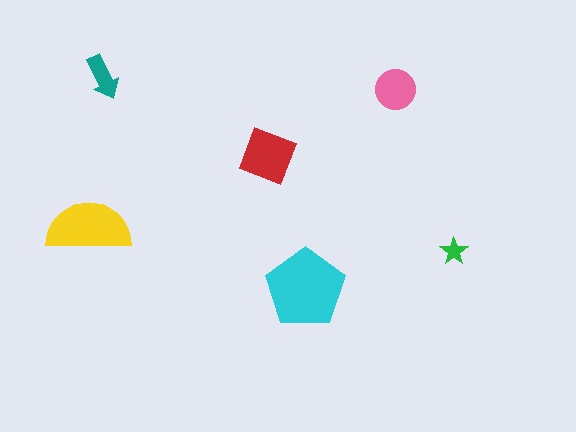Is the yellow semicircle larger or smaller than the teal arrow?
Larger.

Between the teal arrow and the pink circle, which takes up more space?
The pink circle.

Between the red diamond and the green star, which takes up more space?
The red diamond.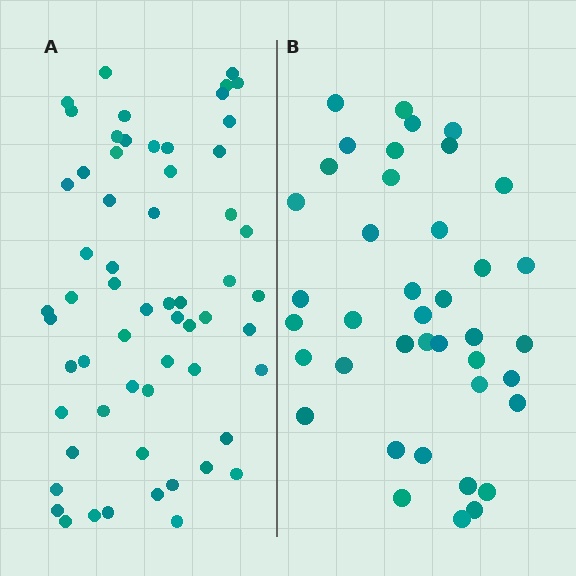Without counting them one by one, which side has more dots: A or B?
Region A (the left region) has more dots.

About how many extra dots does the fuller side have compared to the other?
Region A has approximately 20 more dots than region B.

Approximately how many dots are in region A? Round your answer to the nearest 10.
About 60 dots.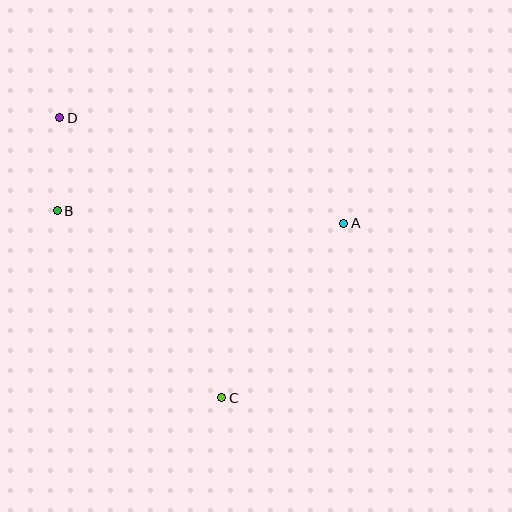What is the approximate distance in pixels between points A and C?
The distance between A and C is approximately 213 pixels.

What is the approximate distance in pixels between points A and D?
The distance between A and D is approximately 303 pixels.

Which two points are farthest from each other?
Points C and D are farthest from each other.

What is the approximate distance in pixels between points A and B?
The distance between A and B is approximately 286 pixels.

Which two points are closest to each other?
Points B and D are closest to each other.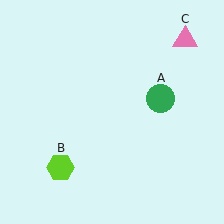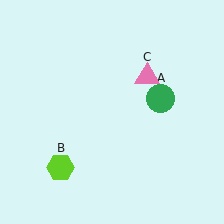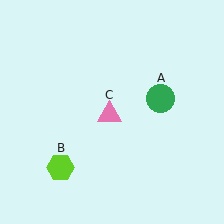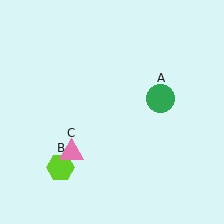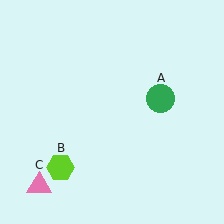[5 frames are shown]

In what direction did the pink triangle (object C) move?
The pink triangle (object C) moved down and to the left.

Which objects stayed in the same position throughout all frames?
Green circle (object A) and lime hexagon (object B) remained stationary.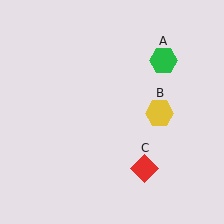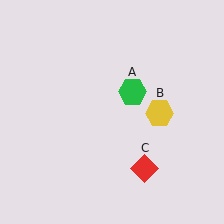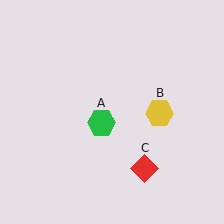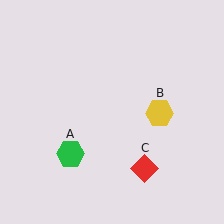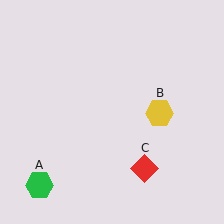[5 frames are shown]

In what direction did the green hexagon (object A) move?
The green hexagon (object A) moved down and to the left.